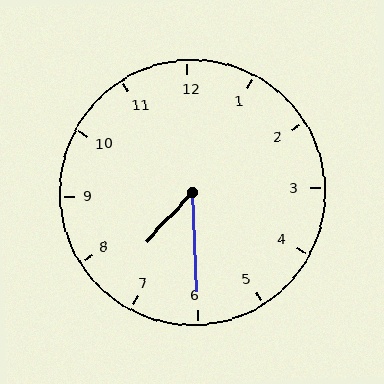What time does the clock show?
7:30.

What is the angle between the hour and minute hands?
Approximately 45 degrees.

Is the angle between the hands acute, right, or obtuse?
It is acute.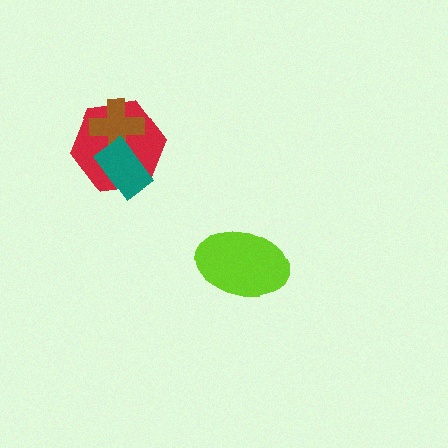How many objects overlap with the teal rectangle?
2 objects overlap with the teal rectangle.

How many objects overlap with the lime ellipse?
0 objects overlap with the lime ellipse.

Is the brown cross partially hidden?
Yes, it is partially covered by another shape.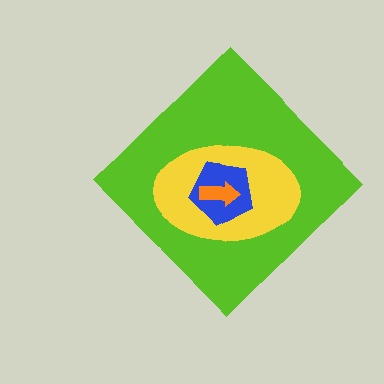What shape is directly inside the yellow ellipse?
The blue pentagon.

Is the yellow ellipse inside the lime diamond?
Yes.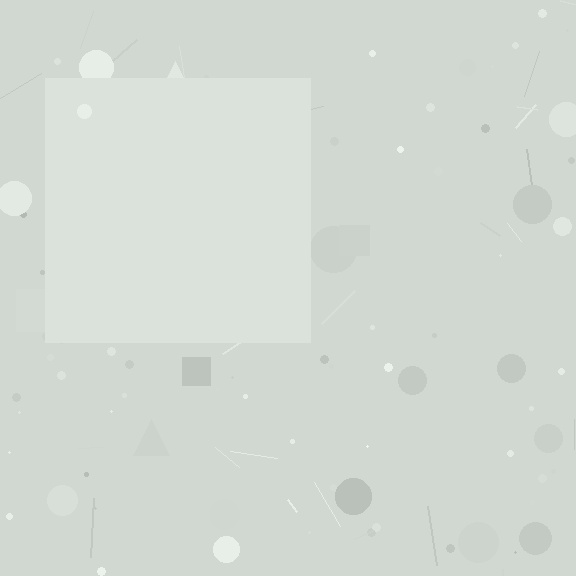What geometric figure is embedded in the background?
A square is embedded in the background.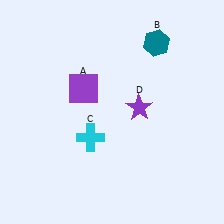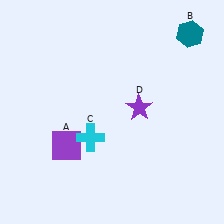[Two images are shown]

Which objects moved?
The objects that moved are: the purple square (A), the teal hexagon (B).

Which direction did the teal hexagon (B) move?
The teal hexagon (B) moved right.